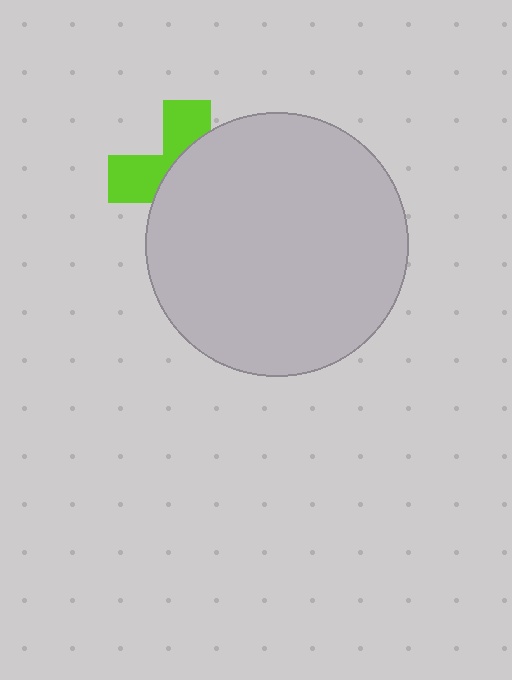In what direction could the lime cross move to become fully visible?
The lime cross could move left. That would shift it out from behind the light gray circle entirely.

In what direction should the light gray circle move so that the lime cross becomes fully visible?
The light gray circle should move right. That is the shortest direction to clear the overlap and leave the lime cross fully visible.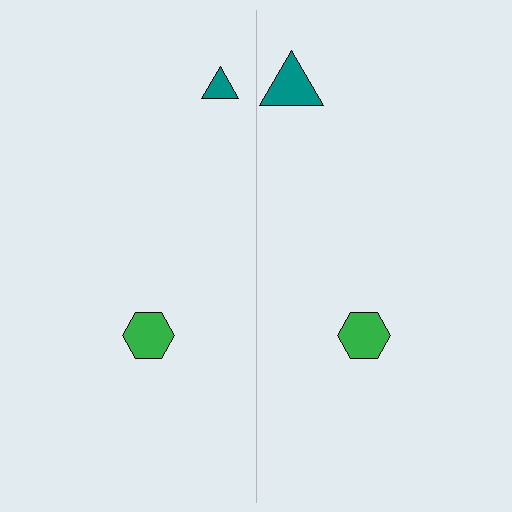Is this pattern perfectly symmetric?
No, the pattern is not perfectly symmetric. The teal triangle on the right side has a different size than its mirror counterpart.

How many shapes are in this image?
There are 4 shapes in this image.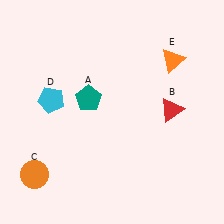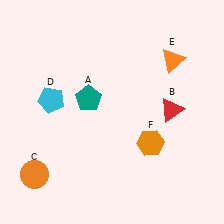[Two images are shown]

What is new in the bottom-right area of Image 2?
An orange hexagon (F) was added in the bottom-right area of Image 2.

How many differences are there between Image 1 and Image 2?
There is 1 difference between the two images.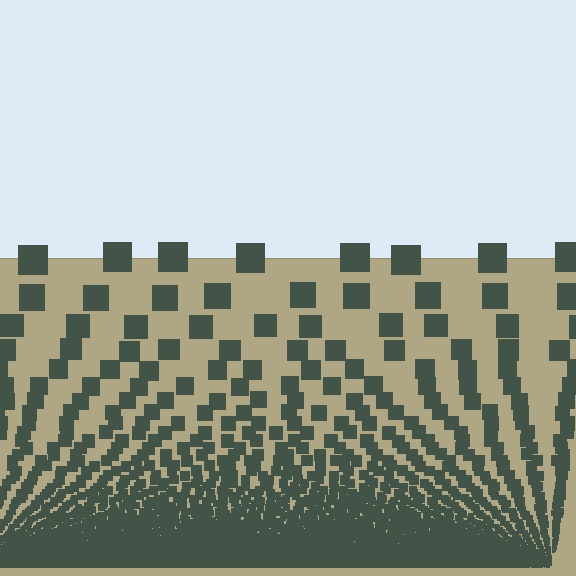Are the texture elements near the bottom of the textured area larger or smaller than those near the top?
Smaller. The gradient is inverted — elements near the bottom are smaller and denser.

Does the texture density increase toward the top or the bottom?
Density increases toward the bottom.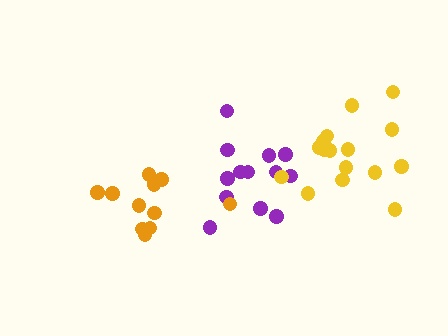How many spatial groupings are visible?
There are 3 spatial groupings.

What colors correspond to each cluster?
The clusters are colored: purple, yellow, orange.